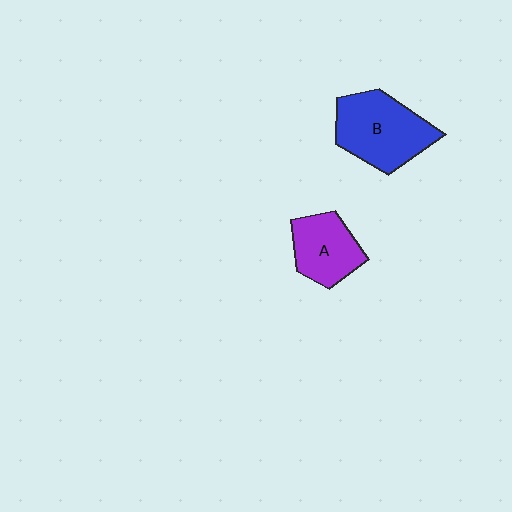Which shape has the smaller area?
Shape A (purple).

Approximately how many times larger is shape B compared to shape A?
Approximately 1.5 times.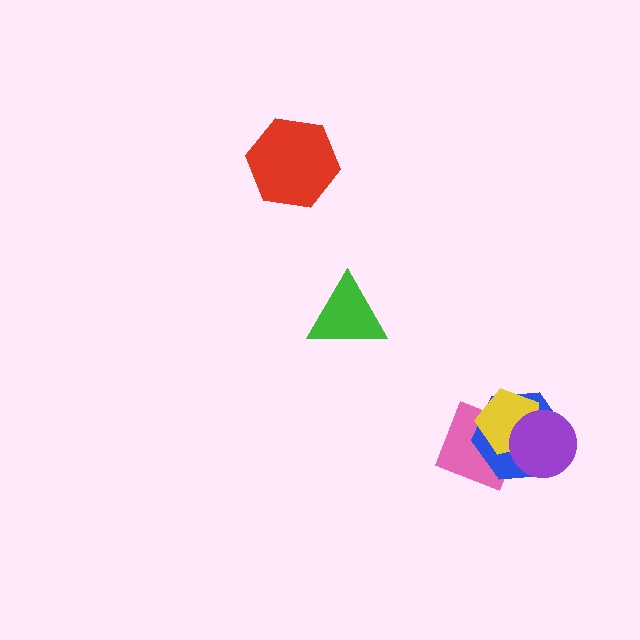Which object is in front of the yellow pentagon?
The purple circle is in front of the yellow pentagon.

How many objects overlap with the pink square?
2 objects overlap with the pink square.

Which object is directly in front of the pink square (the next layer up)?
The blue hexagon is directly in front of the pink square.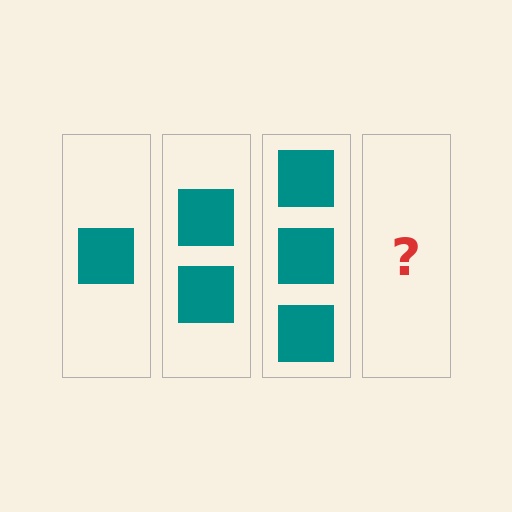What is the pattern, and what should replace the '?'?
The pattern is that each step adds one more square. The '?' should be 4 squares.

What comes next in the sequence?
The next element should be 4 squares.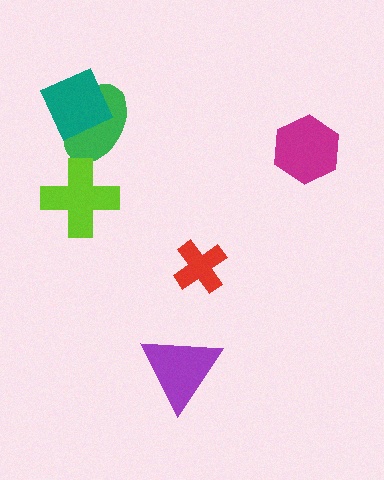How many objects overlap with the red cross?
0 objects overlap with the red cross.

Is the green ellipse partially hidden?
Yes, it is partially covered by another shape.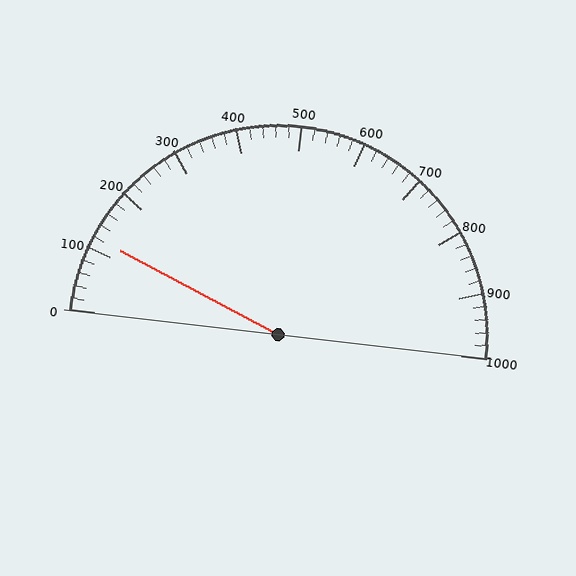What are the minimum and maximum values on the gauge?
The gauge ranges from 0 to 1000.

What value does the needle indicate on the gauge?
The needle indicates approximately 120.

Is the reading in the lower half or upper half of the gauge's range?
The reading is in the lower half of the range (0 to 1000).